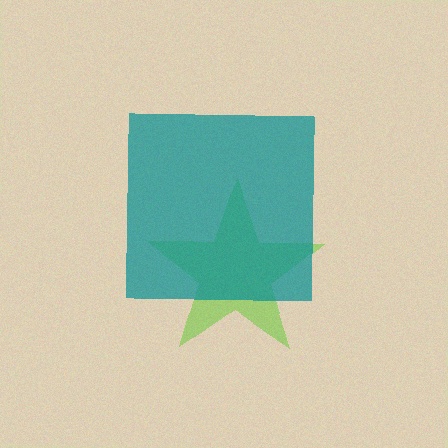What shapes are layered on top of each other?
The layered shapes are: a lime star, a teal square.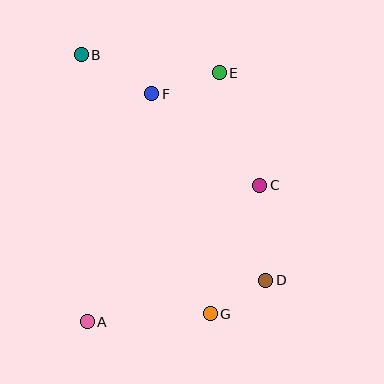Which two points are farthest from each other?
Points B and D are farthest from each other.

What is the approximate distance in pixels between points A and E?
The distance between A and E is approximately 282 pixels.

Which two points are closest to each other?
Points D and G are closest to each other.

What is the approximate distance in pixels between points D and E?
The distance between D and E is approximately 213 pixels.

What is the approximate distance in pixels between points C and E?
The distance between C and E is approximately 120 pixels.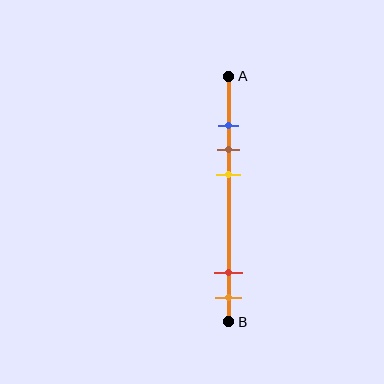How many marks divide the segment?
There are 5 marks dividing the segment.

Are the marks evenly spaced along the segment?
No, the marks are not evenly spaced.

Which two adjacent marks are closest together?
The blue and brown marks are the closest adjacent pair.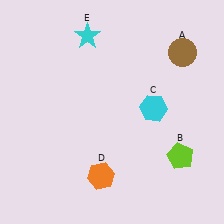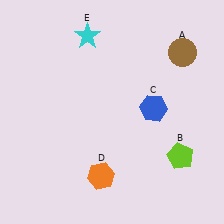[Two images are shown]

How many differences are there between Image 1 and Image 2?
There is 1 difference between the two images.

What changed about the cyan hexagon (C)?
In Image 1, C is cyan. In Image 2, it changed to blue.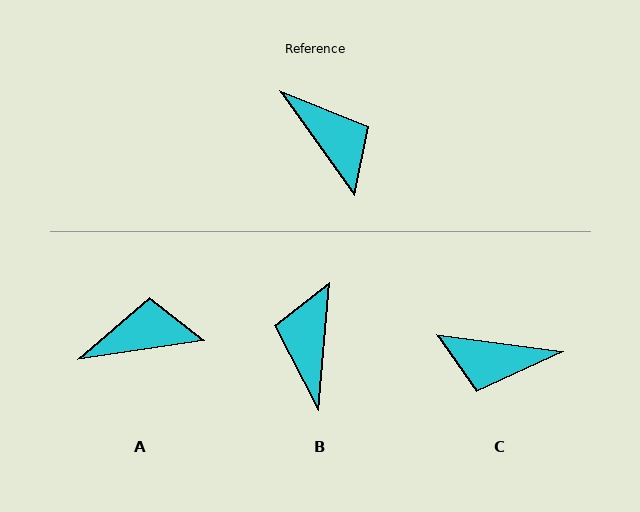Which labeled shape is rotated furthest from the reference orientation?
B, about 139 degrees away.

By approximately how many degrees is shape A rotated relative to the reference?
Approximately 63 degrees counter-clockwise.